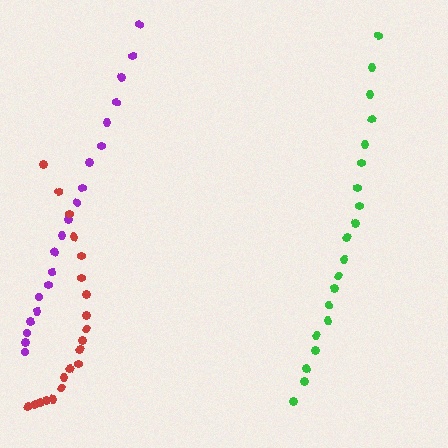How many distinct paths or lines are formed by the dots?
There are 3 distinct paths.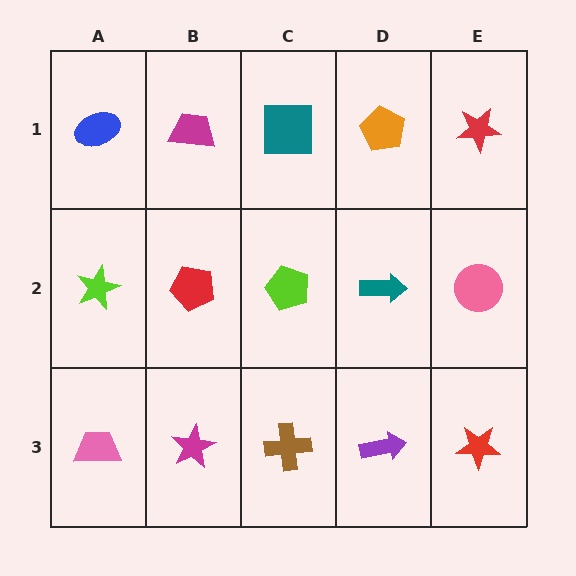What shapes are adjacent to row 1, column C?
A lime pentagon (row 2, column C), a magenta trapezoid (row 1, column B), an orange pentagon (row 1, column D).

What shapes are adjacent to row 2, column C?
A teal square (row 1, column C), a brown cross (row 3, column C), a red pentagon (row 2, column B), a teal arrow (row 2, column D).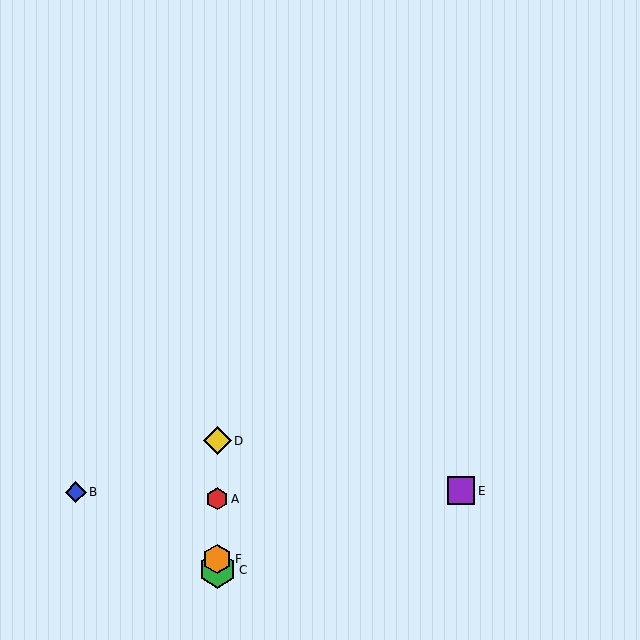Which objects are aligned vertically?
Objects A, C, D, F are aligned vertically.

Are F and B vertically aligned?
No, F is at x≈217 and B is at x≈76.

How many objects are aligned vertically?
4 objects (A, C, D, F) are aligned vertically.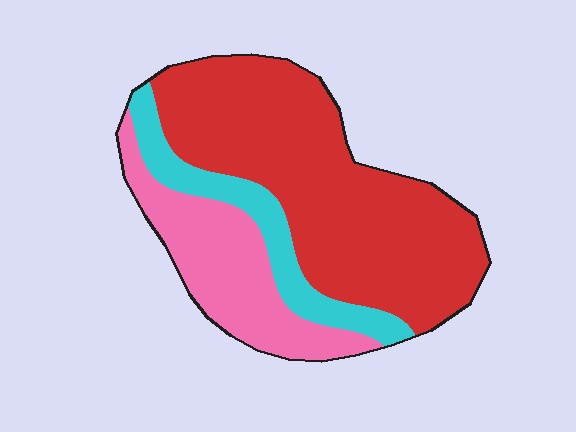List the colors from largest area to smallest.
From largest to smallest: red, pink, cyan.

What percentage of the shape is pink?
Pink takes up less than a quarter of the shape.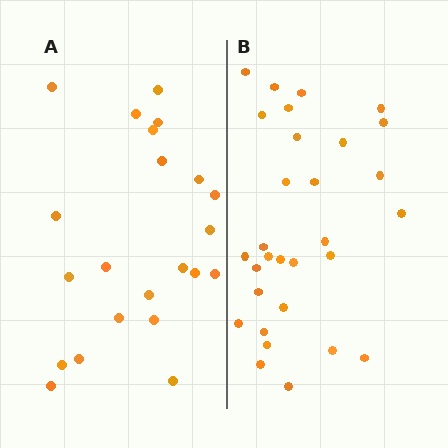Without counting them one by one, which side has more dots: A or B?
Region B (the right region) has more dots.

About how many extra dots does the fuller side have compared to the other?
Region B has roughly 8 or so more dots than region A.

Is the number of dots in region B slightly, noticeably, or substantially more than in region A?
Region B has noticeably more, but not dramatically so. The ratio is roughly 1.4 to 1.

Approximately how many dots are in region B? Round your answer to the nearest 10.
About 30 dots.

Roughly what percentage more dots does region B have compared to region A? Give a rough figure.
About 35% more.